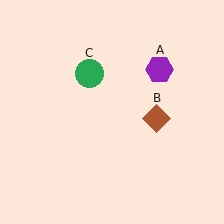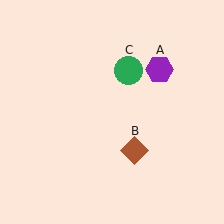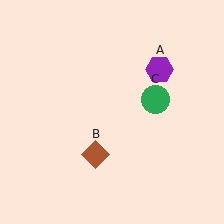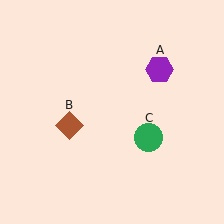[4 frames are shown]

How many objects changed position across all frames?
2 objects changed position: brown diamond (object B), green circle (object C).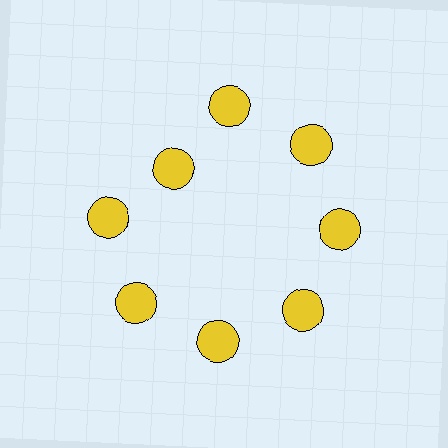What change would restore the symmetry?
The symmetry would be restored by moving it outward, back onto the ring so that all 8 circles sit at equal angles and equal distance from the center.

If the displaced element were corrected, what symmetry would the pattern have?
It would have 8-fold rotational symmetry — the pattern would map onto itself every 45 degrees.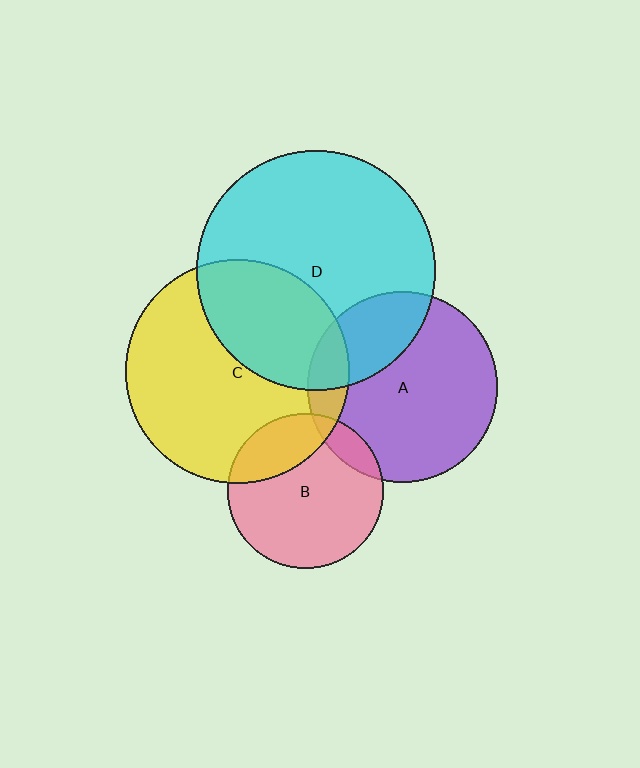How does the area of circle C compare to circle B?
Approximately 2.1 times.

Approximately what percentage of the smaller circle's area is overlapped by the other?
Approximately 25%.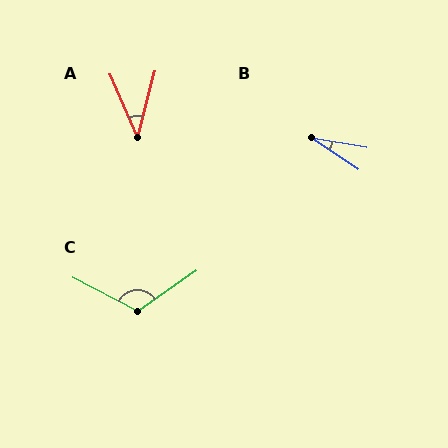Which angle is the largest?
C, at approximately 118 degrees.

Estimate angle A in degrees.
Approximately 38 degrees.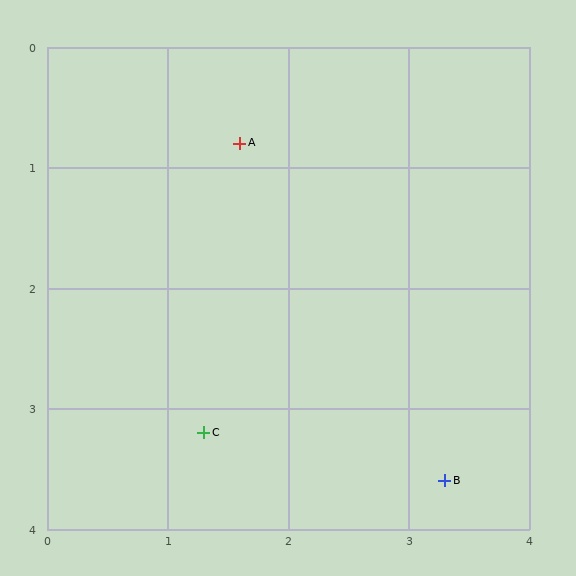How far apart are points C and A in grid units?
Points C and A are about 2.4 grid units apart.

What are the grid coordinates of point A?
Point A is at approximately (1.6, 0.8).